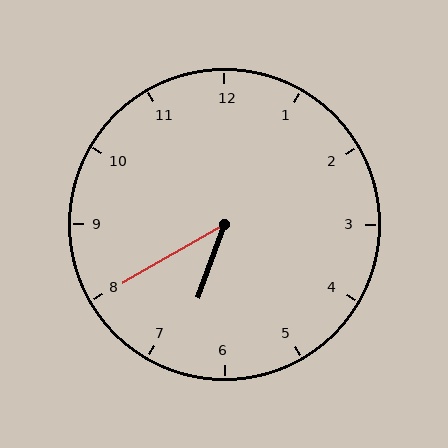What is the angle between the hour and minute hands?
Approximately 40 degrees.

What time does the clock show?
6:40.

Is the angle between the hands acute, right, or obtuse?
It is acute.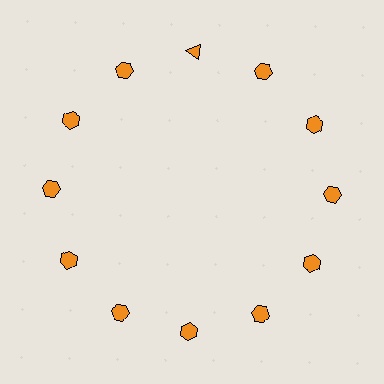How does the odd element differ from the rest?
It has a different shape: triangle instead of hexagon.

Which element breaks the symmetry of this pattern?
The orange triangle at roughly the 12 o'clock position breaks the symmetry. All other shapes are orange hexagons.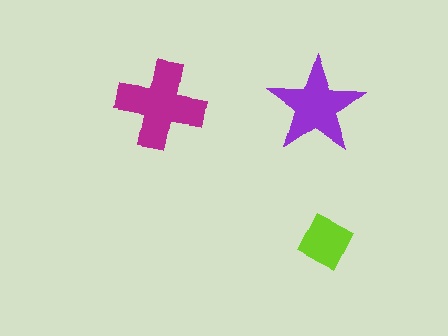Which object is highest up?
The purple star is topmost.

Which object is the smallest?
The lime diamond.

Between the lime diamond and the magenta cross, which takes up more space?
The magenta cross.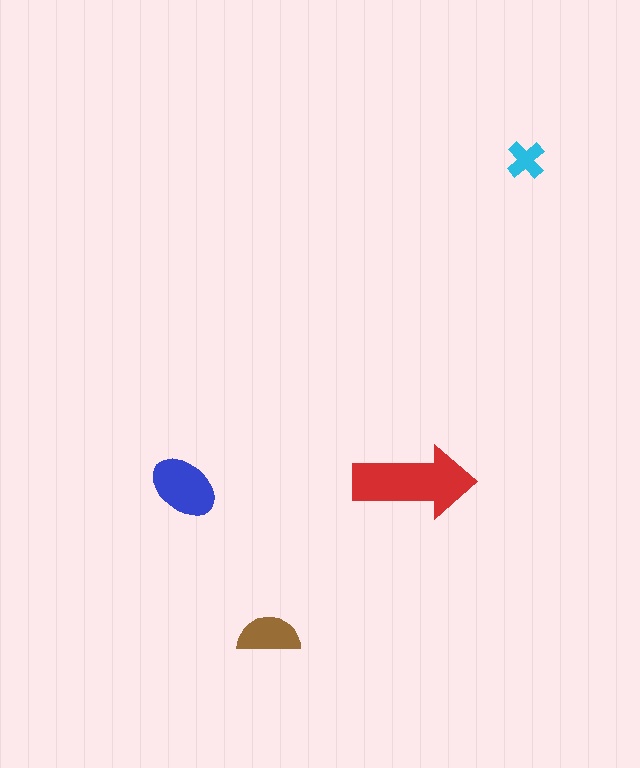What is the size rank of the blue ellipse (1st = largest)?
2nd.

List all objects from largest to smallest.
The red arrow, the blue ellipse, the brown semicircle, the cyan cross.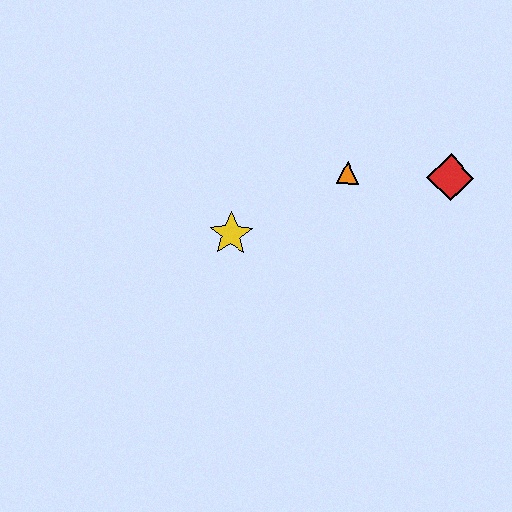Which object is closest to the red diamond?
The orange triangle is closest to the red diamond.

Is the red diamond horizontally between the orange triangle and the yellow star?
No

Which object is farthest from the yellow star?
The red diamond is farthest from the yellow star.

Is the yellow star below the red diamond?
Yes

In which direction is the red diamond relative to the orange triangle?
The red diamond is to the right of the orange triangle.